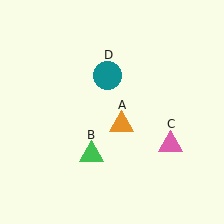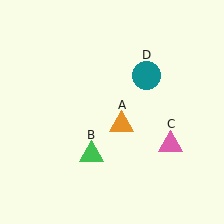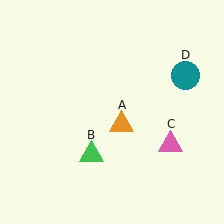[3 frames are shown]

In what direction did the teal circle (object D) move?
The teal circle (object D) moved right.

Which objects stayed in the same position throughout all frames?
Orange triangle (object A) and green triangle (object B) and pink triangle (object C) remained stationary.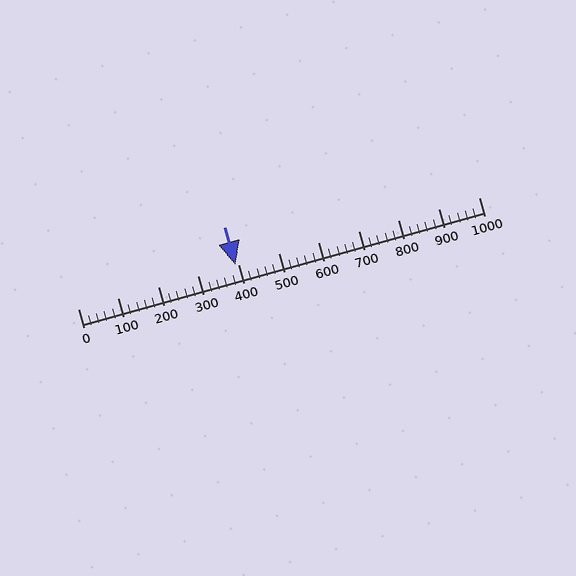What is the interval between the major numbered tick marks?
The major tick marks are spaced 100 units apart.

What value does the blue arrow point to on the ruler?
The blue arrow points to approximately 392.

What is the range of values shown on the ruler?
The ruler shows values from 0 to 1000.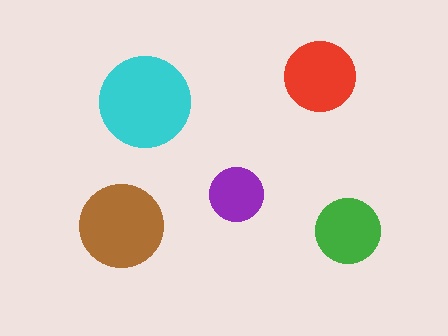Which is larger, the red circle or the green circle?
The red one.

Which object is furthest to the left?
The brown circle is leftmost.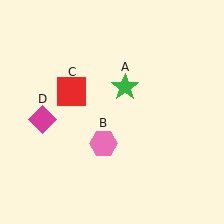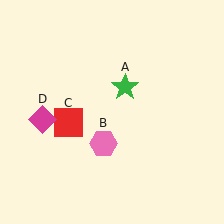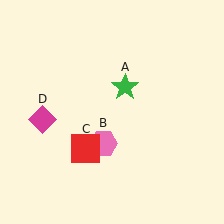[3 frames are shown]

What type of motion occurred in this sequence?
The red square (object C) rotated counterclockwise around the center of the scene.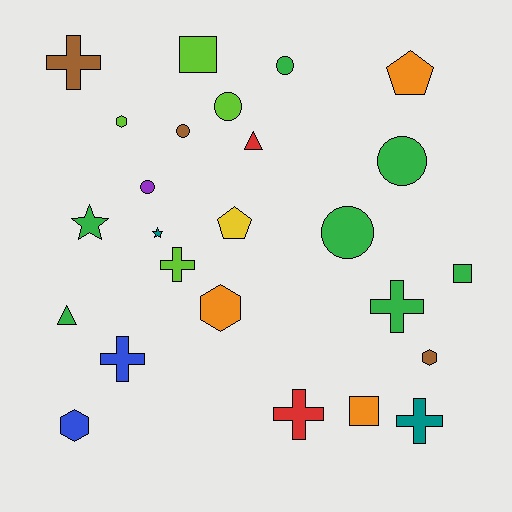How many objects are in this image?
There are 25 objects.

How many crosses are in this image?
There are 6 crosses.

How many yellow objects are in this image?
There is 1 yellow object.